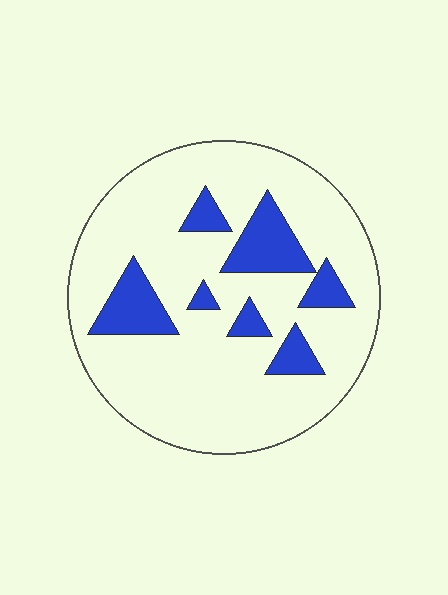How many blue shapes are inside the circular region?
7.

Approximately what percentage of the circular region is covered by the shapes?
Approximately 20%.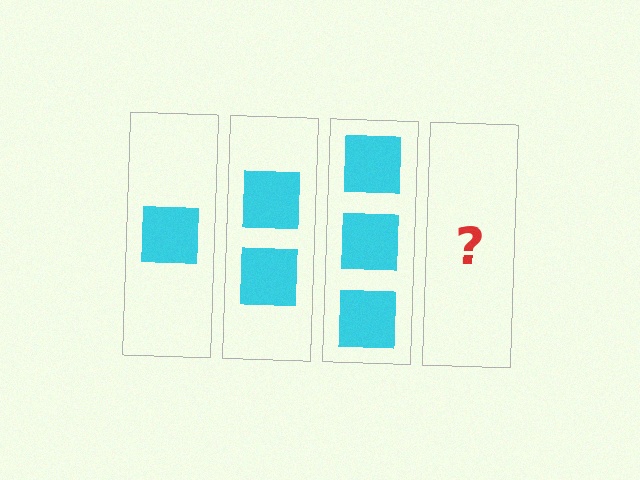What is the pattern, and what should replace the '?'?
The pattern is that each step adds one more square. The '?' should be 4 squares.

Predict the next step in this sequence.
The next step is 4 squares.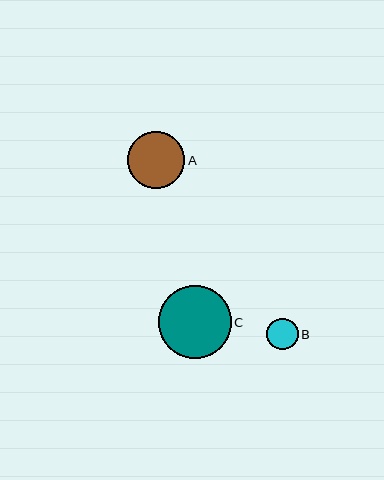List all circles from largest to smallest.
From largest to smallest: C, A, B.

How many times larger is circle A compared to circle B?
Circle A is approximately 1.8 times the size of circle B.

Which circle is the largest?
Circle C is the largest with a size of approximately 73 pixels.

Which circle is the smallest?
Circle B is the smallest with a size of approximately 31 pixels.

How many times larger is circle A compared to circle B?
Circle A is approximately 1.8 times the size of circle B.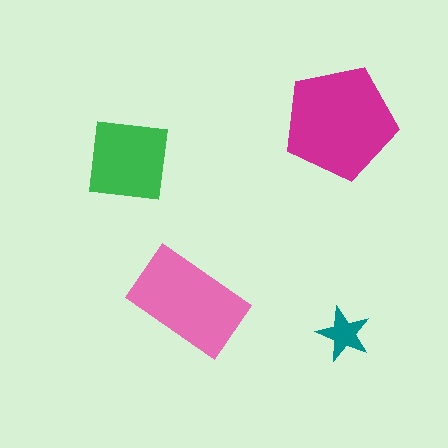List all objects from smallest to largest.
The teal star, the green square, the pink rectangle, the magenta pentagon.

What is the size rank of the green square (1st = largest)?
3rd.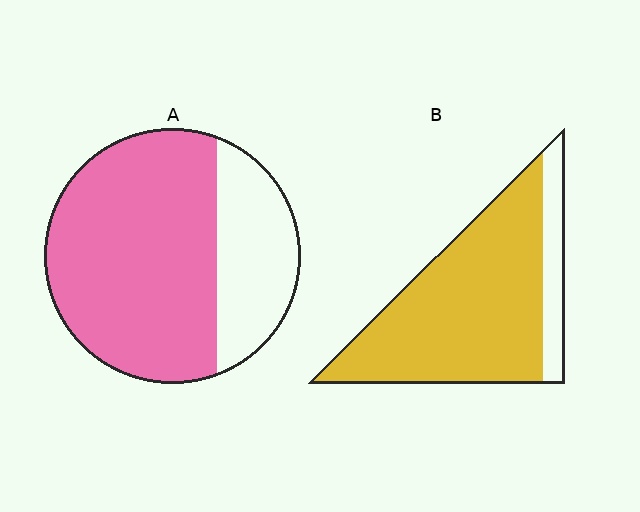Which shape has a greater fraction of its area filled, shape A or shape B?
Shape B.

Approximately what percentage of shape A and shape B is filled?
A is approximately 70% and B is approximately 85%.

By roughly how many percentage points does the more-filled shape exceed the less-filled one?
By roughly 10 percentage points (B over A).